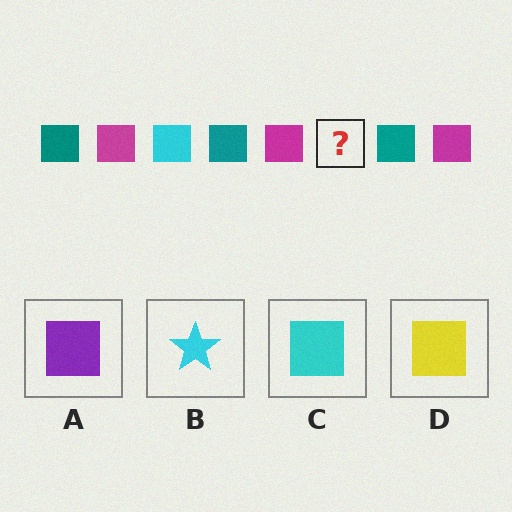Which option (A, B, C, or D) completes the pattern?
C.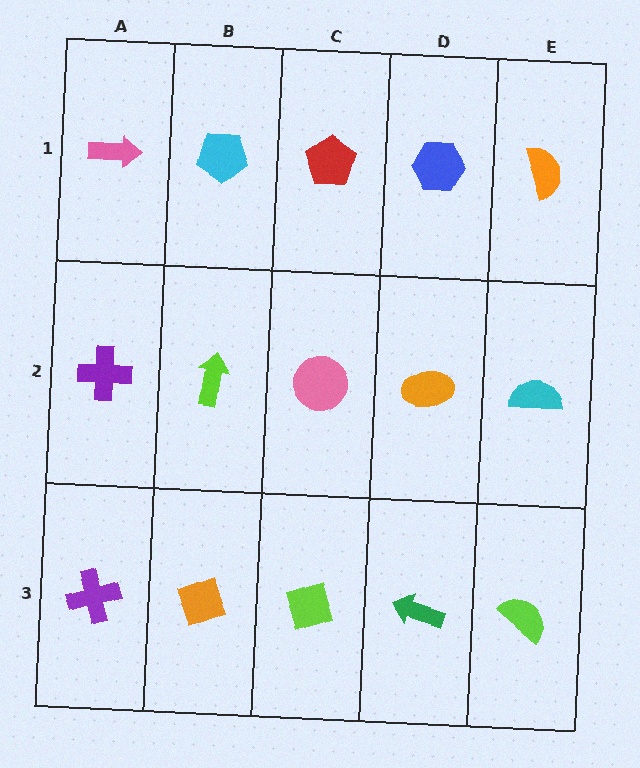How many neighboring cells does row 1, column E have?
2.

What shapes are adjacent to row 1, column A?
A purple cross (row 2, column A), a cyan pentagon (row 1, column B).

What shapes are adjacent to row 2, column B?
A cyan pentagon (row 1, column B), an orange diamond (row 3, column B), a purple cross (row 2, column A), a pink circle (row 2, column C).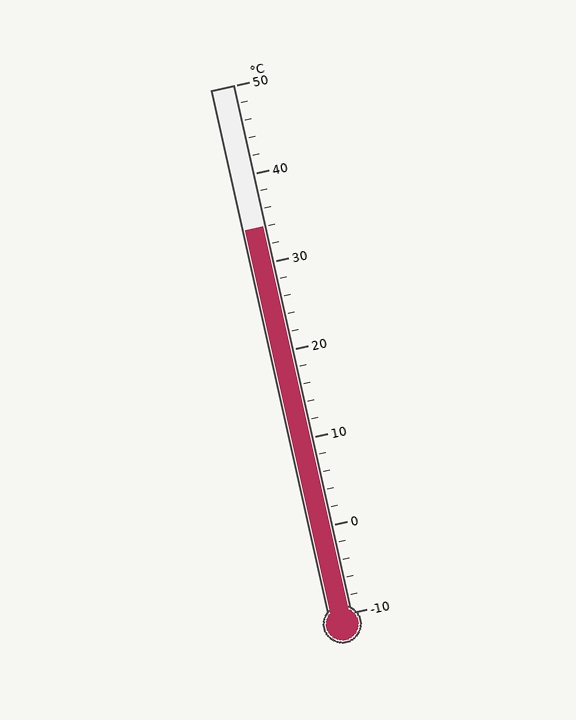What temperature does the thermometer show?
The thermometer shows approximately 34°C.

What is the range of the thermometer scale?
The thermometer scale ranges from -10°C to 50°C.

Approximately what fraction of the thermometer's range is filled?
The thermometer is filled to approximately 75% of its range.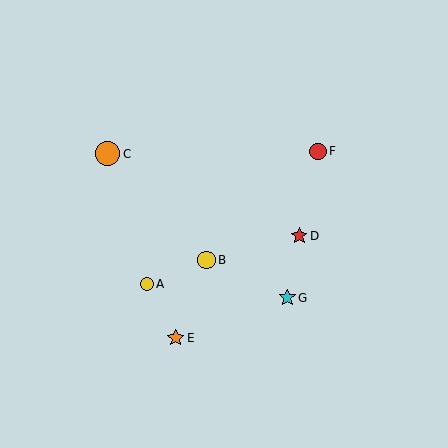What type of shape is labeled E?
Shape E is an orange star.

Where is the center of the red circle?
The center of the red circle is at (318, 151).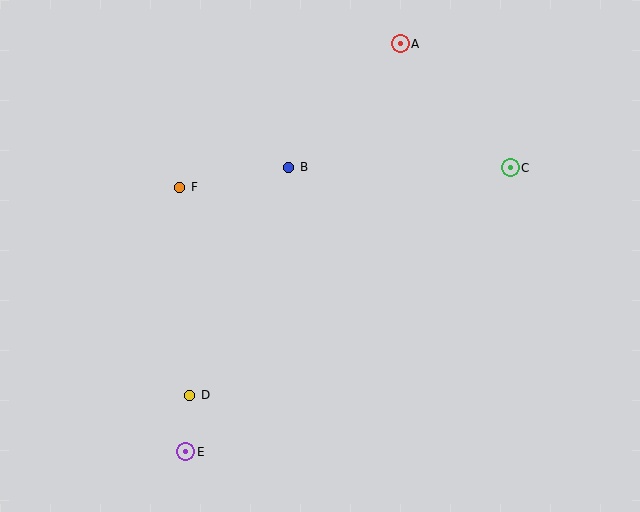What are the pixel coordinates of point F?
Point F is at (180, 187).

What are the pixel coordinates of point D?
Point D is at (190, 395).